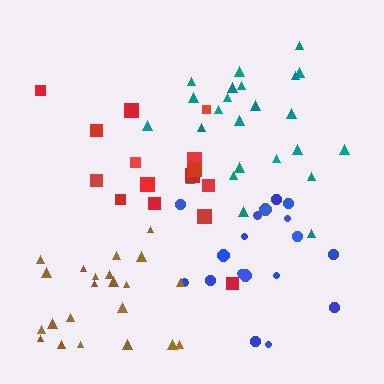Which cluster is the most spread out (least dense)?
Red.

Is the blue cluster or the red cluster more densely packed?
Blue.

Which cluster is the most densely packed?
Brown.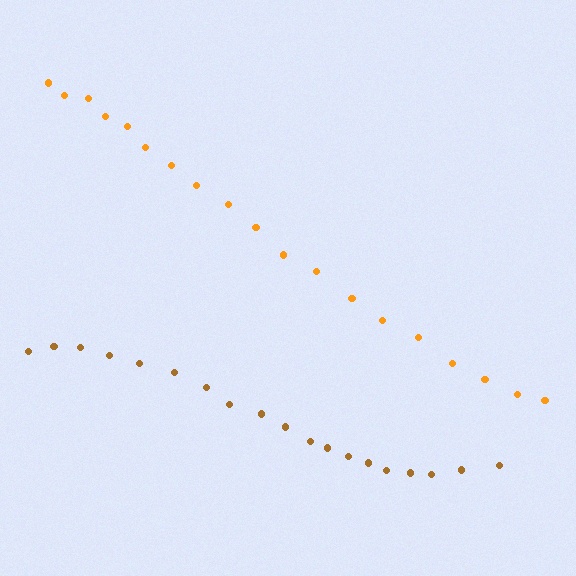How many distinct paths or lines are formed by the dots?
There are 2 distinct paths.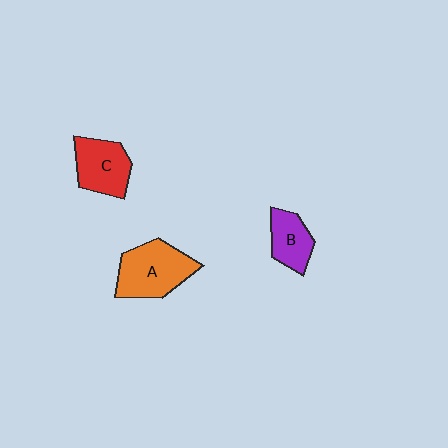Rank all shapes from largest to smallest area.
From largest to smallest: A (orange), C (red), B (purple).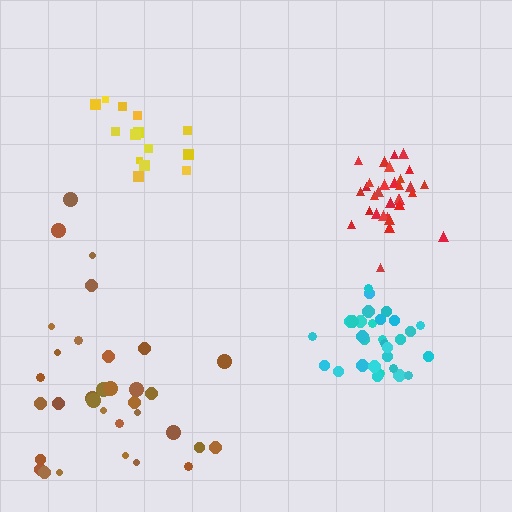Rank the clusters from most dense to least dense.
red, cyan, yellow, brown.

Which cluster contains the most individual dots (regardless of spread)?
Brown (33).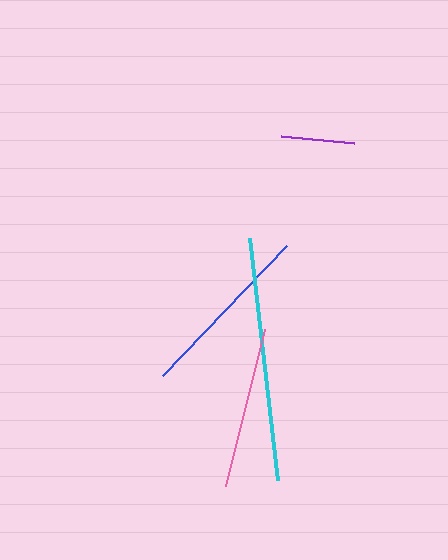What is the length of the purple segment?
The purple segment is approximately 74 pixels long.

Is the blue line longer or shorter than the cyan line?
The cyan line is longer than the blue line.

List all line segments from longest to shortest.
From longest to shortest: cyan, blue, pink, purple.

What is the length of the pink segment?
The pink segment is approximately 162 pixels long.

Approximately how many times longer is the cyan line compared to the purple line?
The cyan line is approximately 3.3 times the length of the purple line.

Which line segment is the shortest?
The purple line is the shortest at approximately 74 pixels.